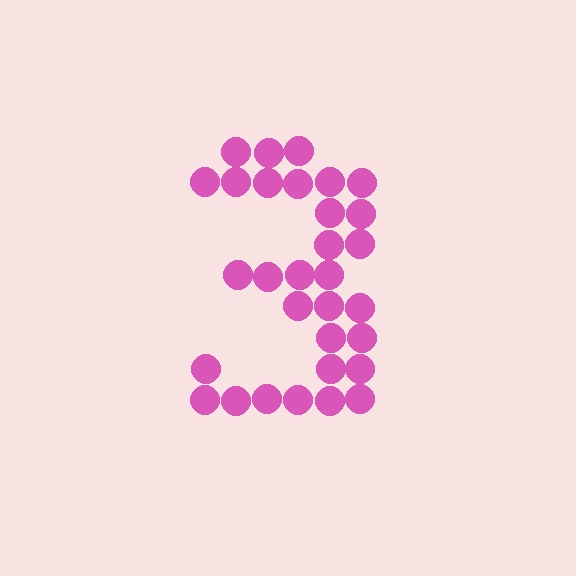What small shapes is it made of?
It is made of small circles.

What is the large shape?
The large shape is the digit 3.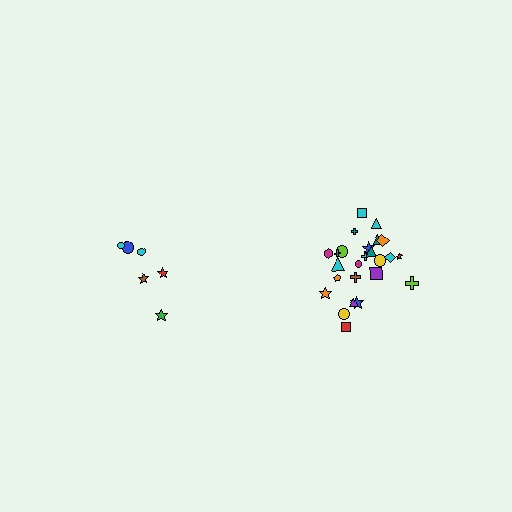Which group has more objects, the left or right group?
The right group.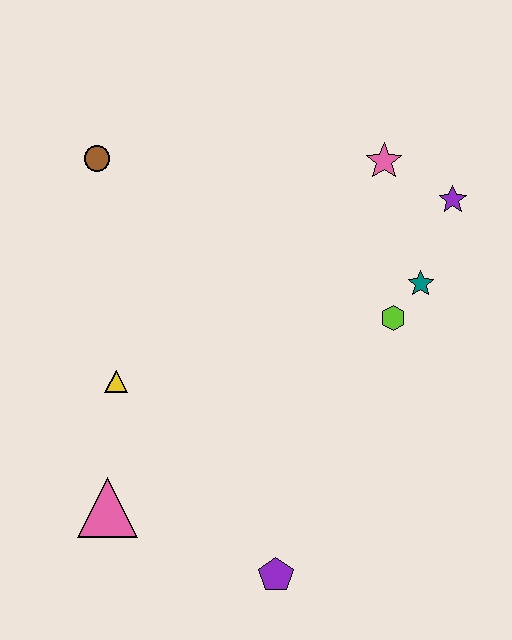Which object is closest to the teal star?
The lime hexagon is closest to the teal star.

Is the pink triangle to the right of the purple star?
No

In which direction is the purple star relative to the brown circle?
The purple star is to the right of the brown circle.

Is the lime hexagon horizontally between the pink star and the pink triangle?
No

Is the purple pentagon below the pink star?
Yes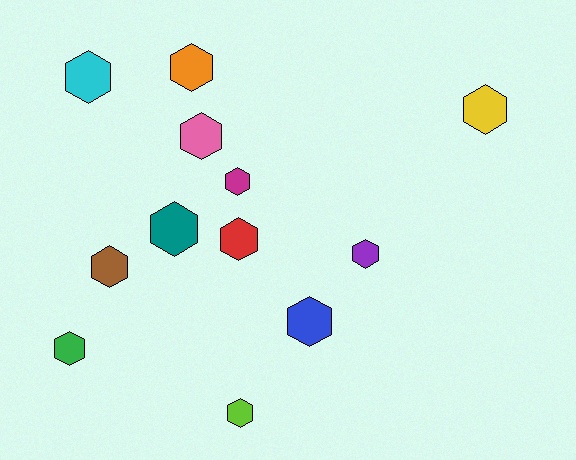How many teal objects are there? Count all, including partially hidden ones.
There is 1 teal object.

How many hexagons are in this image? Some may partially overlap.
There are 12 hexagons.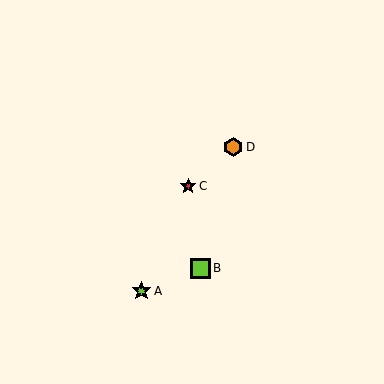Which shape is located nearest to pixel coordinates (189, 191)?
The red star (labeled C) at (188, 186) is nearest to that location.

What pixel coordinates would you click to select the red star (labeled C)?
Click at (188, 186) to select the red star C.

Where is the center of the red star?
The center of the red star is at (188, 186).